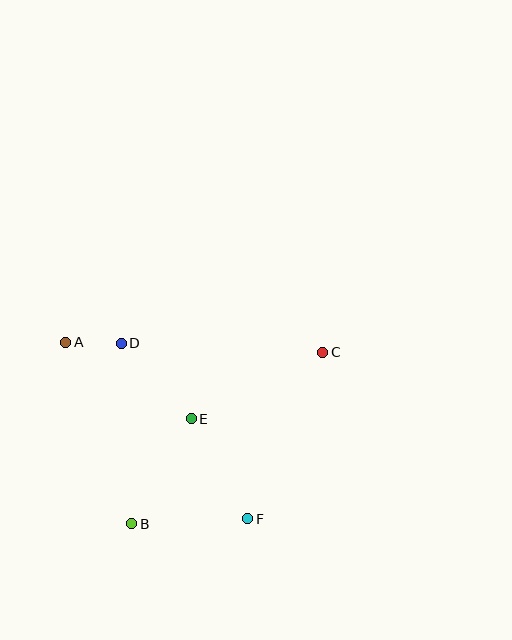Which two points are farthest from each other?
Points A and C are farthest from each other.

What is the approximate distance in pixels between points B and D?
The distance between B and D is approximately 181 pixels.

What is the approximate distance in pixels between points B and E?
The distance between B and E is approximately 121 pixels.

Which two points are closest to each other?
Points A and D are closest to each other.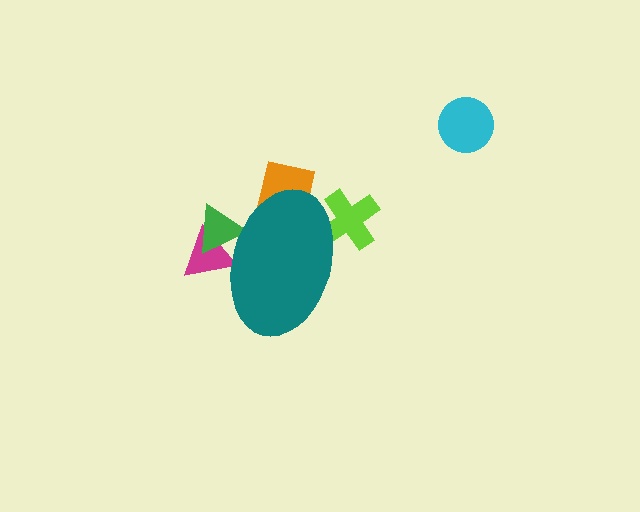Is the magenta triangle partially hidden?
Yes, the magenta triangle is partially hidden behind the teal ellipse.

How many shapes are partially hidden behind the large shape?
4 shapes are partially hidden.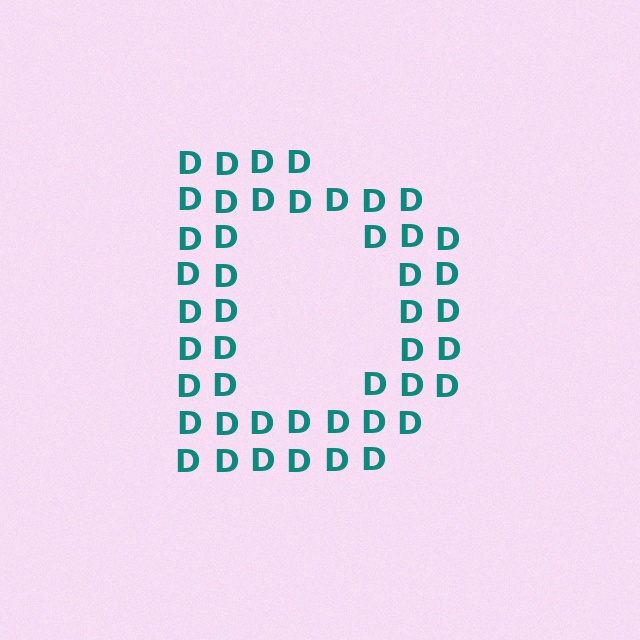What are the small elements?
The small elements are letter D's.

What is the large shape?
The large shape is the letter D.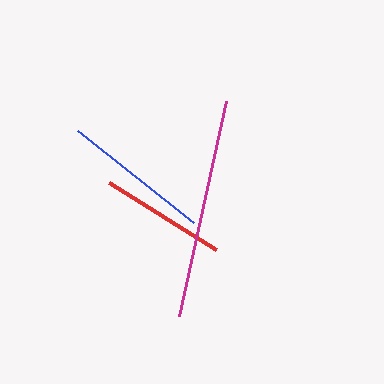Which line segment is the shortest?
The red line is the shortest at approximately 127 pixels.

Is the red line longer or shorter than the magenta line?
The magenta line is longer than the red line.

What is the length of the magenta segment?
The magenta segment is approximately 220 pixels long.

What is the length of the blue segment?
The blue segment is approximately 147 pixels long.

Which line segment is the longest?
The magenta line is the longest at approximately 220 pixels.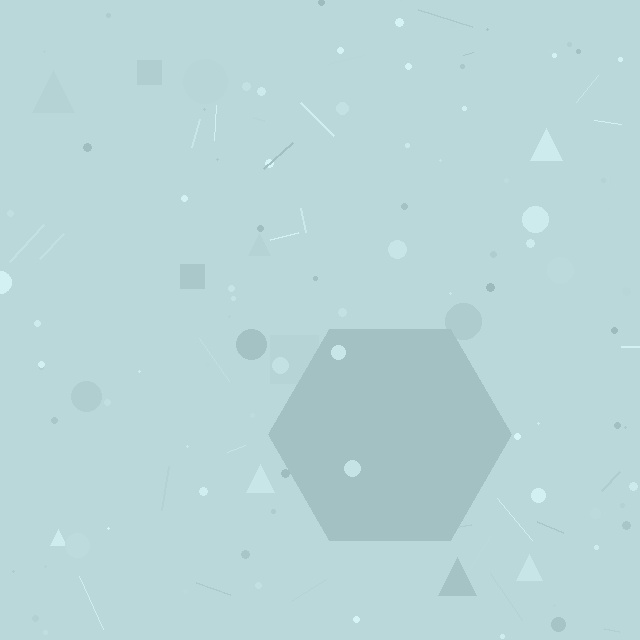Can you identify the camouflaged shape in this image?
The camouflaged shape is a hexagon.